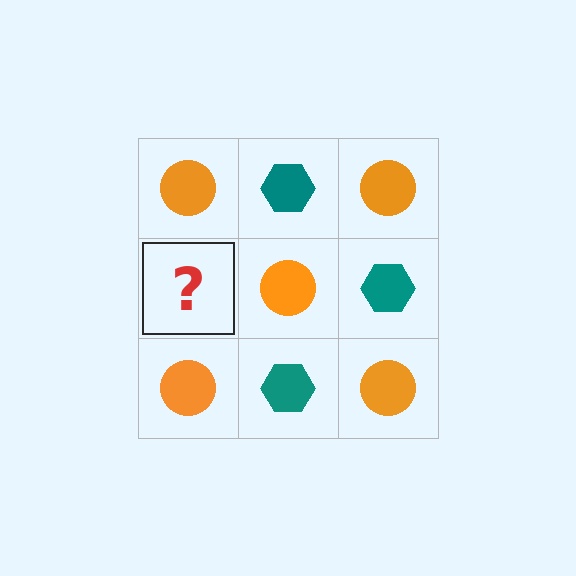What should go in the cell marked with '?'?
The missing cell should contain a teal hexagon.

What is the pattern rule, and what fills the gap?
The rule is that it alternates orange circle and teal hexagon in a checkerboard pattern. The gap should be filled with a teal hexagon.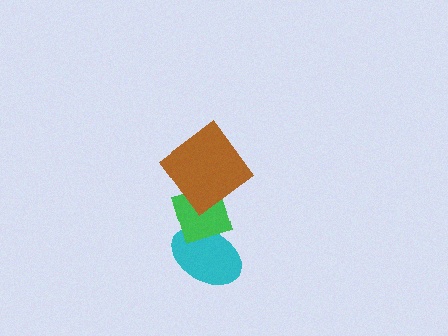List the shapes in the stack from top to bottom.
From top to bottom: the brown diamond, the green diamond, the cyan ellipse.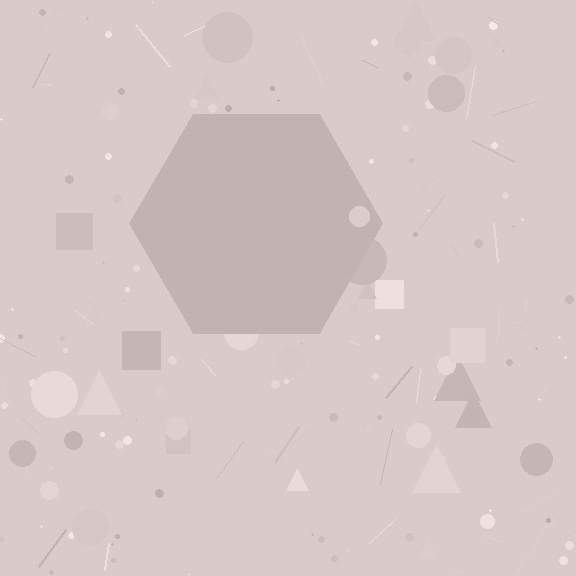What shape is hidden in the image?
A hexagon is hidden in the image.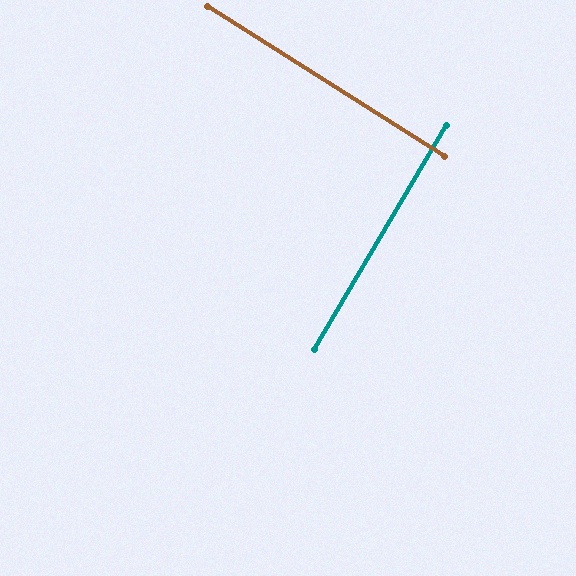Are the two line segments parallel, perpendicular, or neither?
Perpendicular — they meet at approximately 88°.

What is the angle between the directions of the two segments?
Approximately 88 degrees.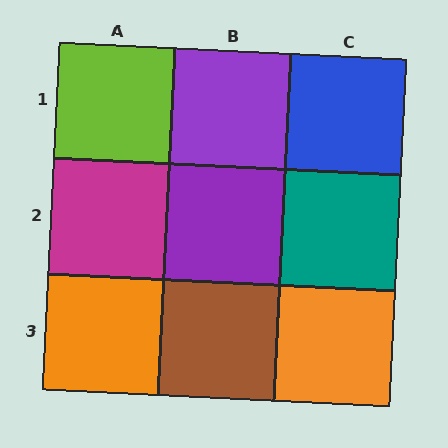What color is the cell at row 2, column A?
Magenta.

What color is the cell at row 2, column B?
Purple.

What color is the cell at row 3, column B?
Brown.